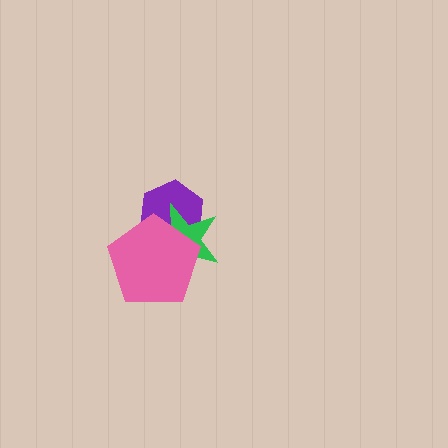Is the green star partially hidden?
Yes, it is partially covered by another shape.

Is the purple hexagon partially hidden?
Yes, it is partially covered by another shape.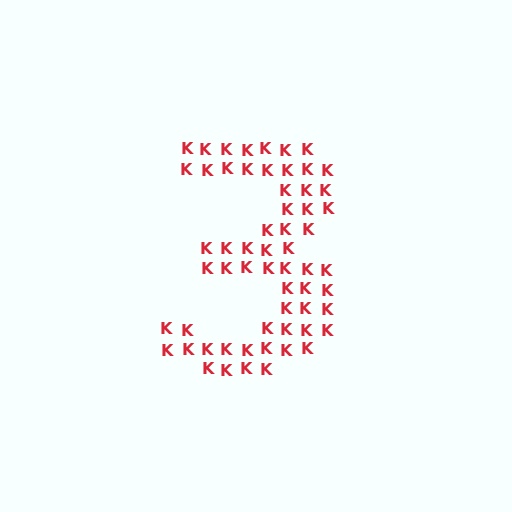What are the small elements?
The small elements are letter K's.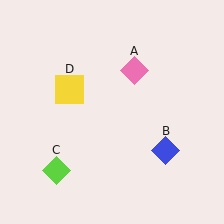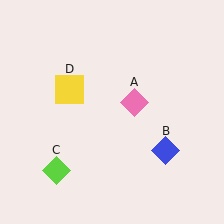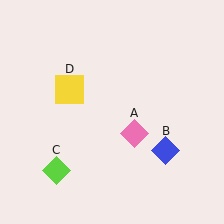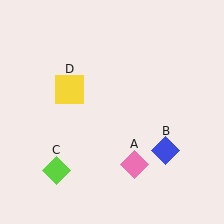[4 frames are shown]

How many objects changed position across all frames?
1 object changed position: pink diamond (object A).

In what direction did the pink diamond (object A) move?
The pink diamond (object A) moved down.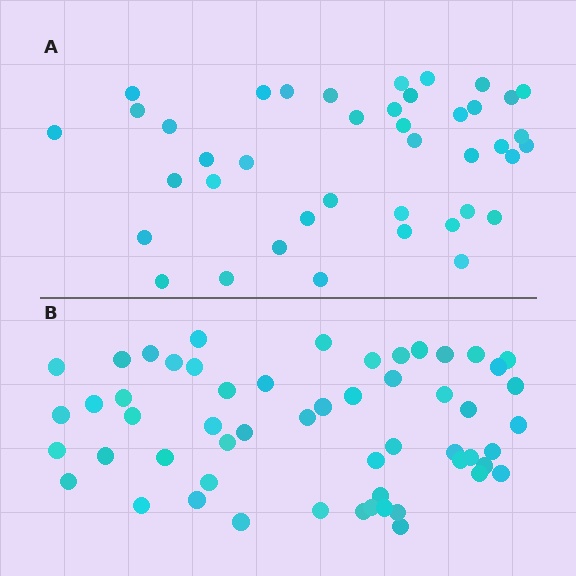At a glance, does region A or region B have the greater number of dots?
Region B (the bottom region) has more dots.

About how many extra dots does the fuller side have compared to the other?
Region B has approximately 15 more dots than region A.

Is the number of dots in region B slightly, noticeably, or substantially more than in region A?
Region B has noticeably more, but not dramatically so. The ratio is roughly 1.3 to 1.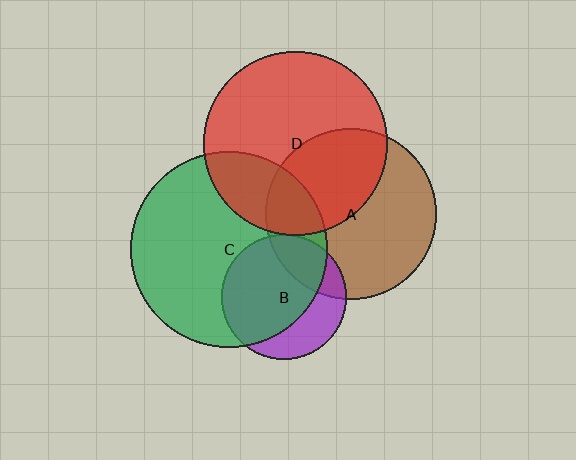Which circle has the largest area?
Circle C (green).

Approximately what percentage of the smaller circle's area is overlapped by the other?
Approximately 25%.